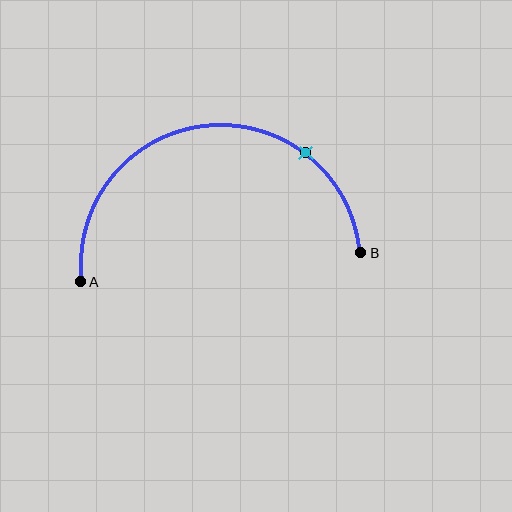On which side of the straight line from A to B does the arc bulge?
The arc bulges above the straight line connecting A and B.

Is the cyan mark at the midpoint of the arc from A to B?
No. The cyan mark lies on the arc but is closer to endpoint B. The arc midpoint would be at the point on the curve equidistant along the arc from both A and B.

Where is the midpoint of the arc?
The arc midpoint is the point on the curve farthest from the straight line joining A and B. It sits above that line.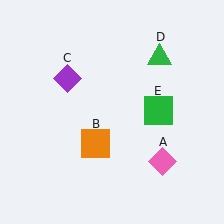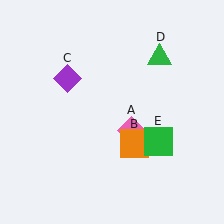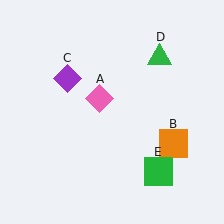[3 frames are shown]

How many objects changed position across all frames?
3 objects changed position: pink diamond (object A), orange square (object B), green square (object E).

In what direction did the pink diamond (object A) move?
The pink diamond (object A) moved up and to the left.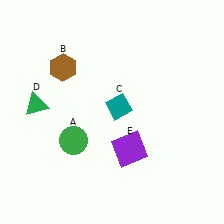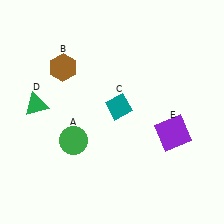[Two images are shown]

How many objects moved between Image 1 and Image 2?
1 object moved between the two images.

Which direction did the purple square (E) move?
The purple square (E) moved right.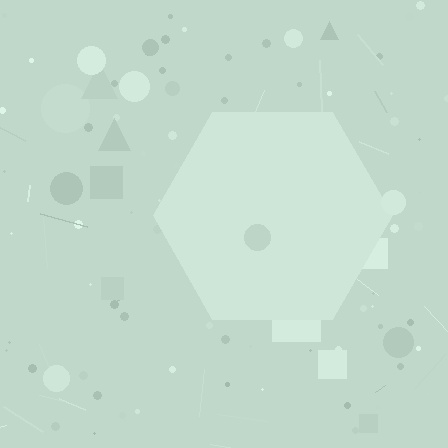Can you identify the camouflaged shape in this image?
The camouflaged shape is a hexagon.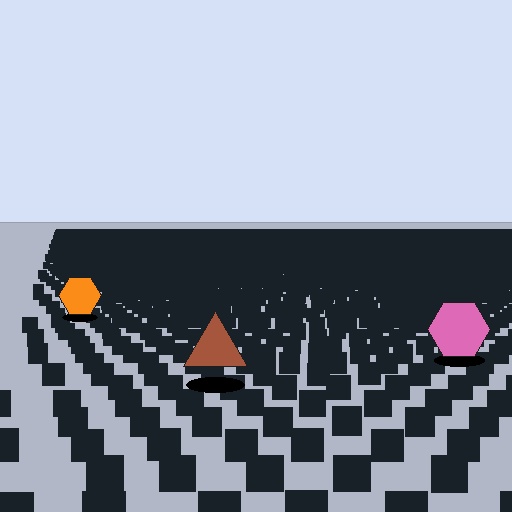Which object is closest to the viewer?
The brown triangle is closest. The texture marks near it are larger and more spread out.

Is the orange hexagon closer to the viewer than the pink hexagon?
No. The pink hexagon is closer — you can tell from the texture gradient: the ground texture is coarser near it.